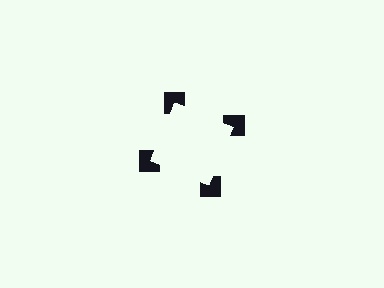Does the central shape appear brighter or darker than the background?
It typically appears slightly brighter than the background, even though no actual brightness change is drawn.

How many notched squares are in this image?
There are 4 — one at each vertex of the illusory square.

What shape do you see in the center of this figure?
An illusory square — its edges are inferred from the aligned wedge cuts in the notched squares, not physically drawn.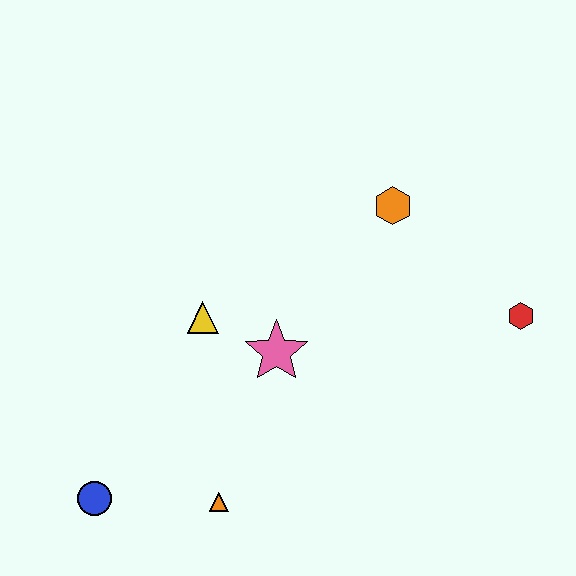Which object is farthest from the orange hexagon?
The blue circle is farthest from the orange hexagon.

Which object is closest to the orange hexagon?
The red hexagon is closest to the orange hexagon.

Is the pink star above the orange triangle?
Yes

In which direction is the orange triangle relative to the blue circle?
The orange triangle is to the right of the blue circle.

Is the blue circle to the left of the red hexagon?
Yes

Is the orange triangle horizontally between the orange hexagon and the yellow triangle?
Yes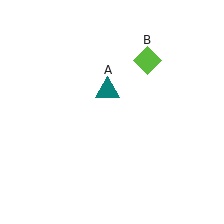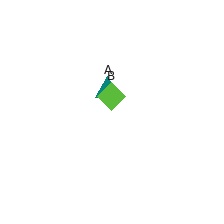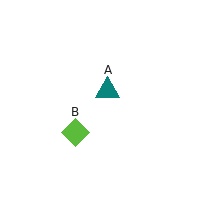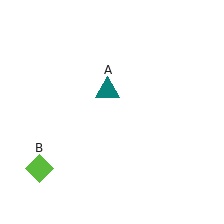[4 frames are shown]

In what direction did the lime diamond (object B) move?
The lime diamond (object B) moved down and to the left.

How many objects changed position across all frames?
1 object changed position: lime diamond (object B).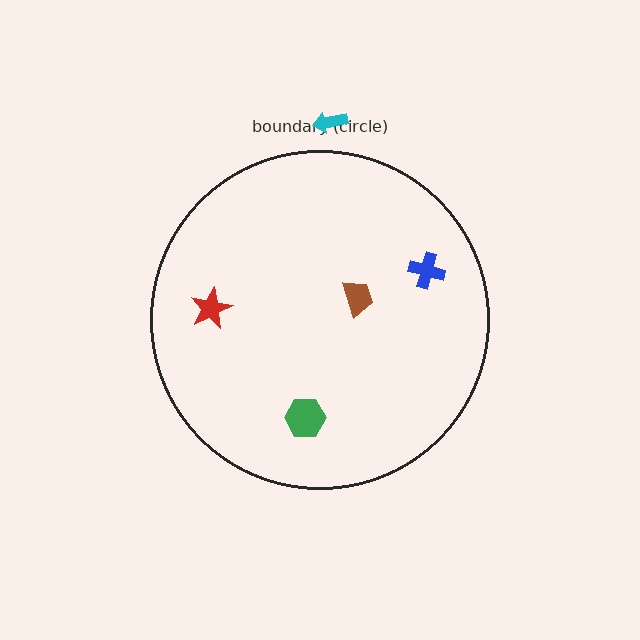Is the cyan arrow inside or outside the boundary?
Outside.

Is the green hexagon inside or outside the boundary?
Inside.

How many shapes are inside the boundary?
4 inside, 1 outside.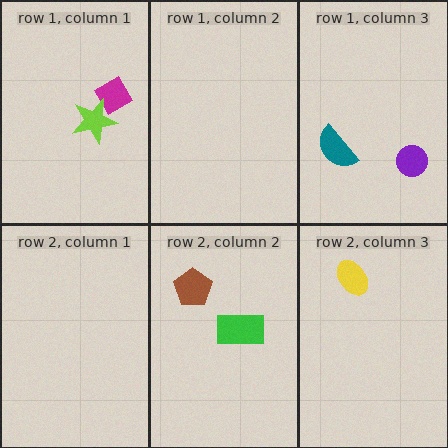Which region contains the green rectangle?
The row 2, column 2 region.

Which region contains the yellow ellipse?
The row 2, column 3 region.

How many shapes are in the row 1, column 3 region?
2.